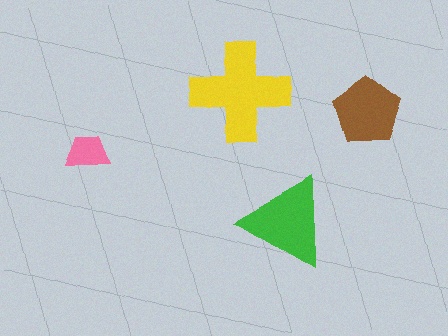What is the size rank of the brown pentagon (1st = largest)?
3rd.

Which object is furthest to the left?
The pink trapezoid is leftmost.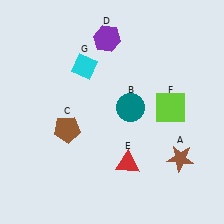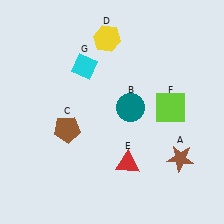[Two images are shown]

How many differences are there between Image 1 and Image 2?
There is 1 difference between the two images.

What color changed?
The hexagon (D) changed from purple in Image 1 to yellow in Image 2.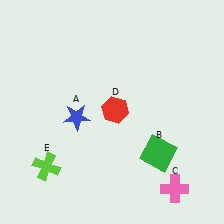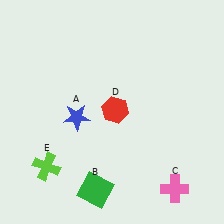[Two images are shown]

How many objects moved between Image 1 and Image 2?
1 object moved between the two images.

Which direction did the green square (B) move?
The green square (B) moved left.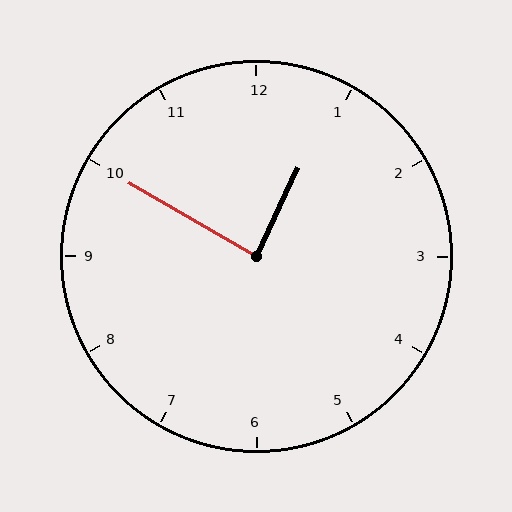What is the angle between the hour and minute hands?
Approximately 85 degrees.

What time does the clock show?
12:50.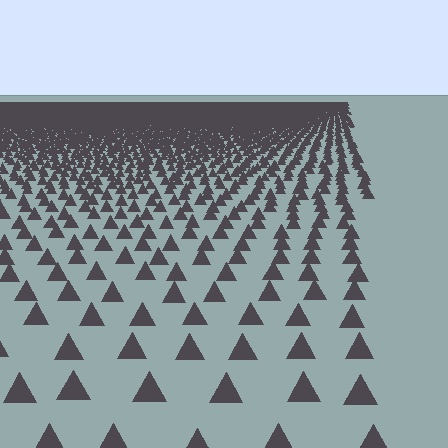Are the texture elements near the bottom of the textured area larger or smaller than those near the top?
Larger. Near the bottom, elements are closer to the viewer and appear at a bigger on-screen size.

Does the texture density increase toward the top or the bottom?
Density increases toward the top.